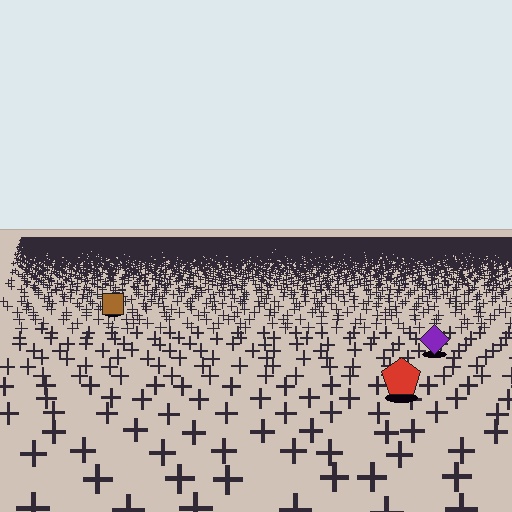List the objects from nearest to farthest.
From nearest to farthest: the red pentagon, the purple diamond, the brown square.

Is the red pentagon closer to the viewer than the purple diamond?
Yes. The red pentagon is closer — you can tell from the texture gradient: the ground texture is coarser near it.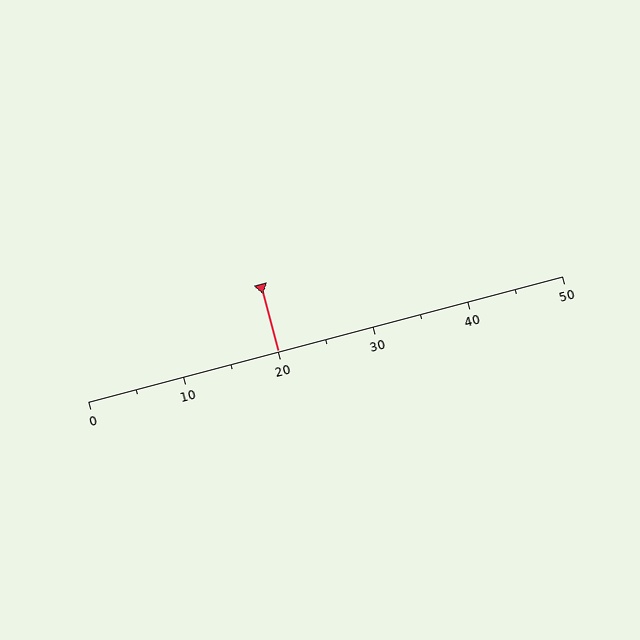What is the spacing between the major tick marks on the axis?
The major ticks are spaced 10 apart.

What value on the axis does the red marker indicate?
The marker indicates approximately 20.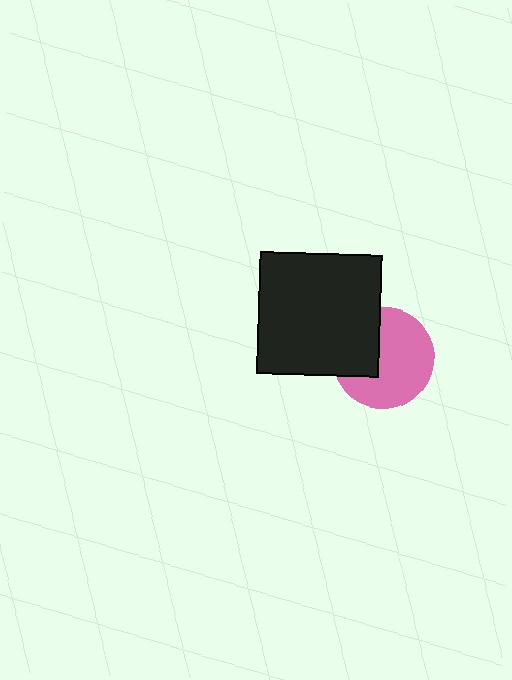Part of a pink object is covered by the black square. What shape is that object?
It is a circle.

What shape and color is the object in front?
The object in front is a black square.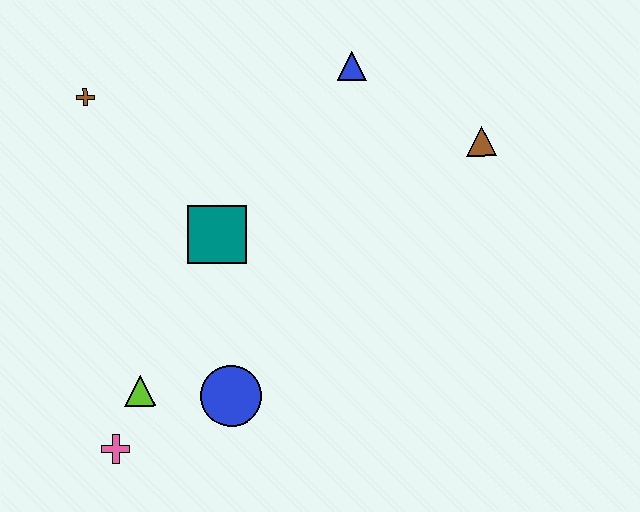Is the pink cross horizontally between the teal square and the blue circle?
No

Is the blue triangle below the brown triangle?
No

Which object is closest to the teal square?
The blue circle is closest to the teal square.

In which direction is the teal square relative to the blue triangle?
The teal square is below the blue triangle.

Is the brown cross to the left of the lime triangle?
Yes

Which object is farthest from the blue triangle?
The pink cross is farthest from the blue triangle.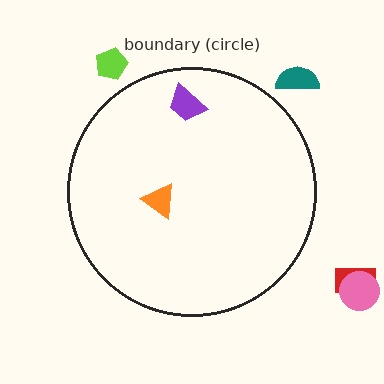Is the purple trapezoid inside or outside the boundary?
Inside.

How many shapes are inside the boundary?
2 inside, 4 outside.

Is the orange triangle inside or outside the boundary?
Inside.